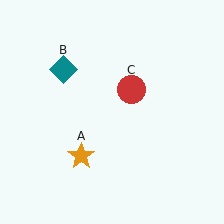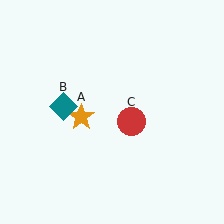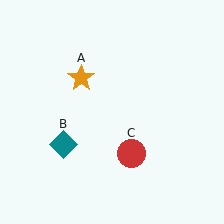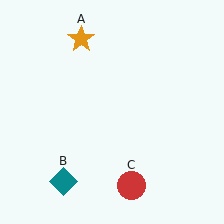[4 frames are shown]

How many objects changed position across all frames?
3 objects changed position: orange star (object A), teal diamond (object B), red circle (object C).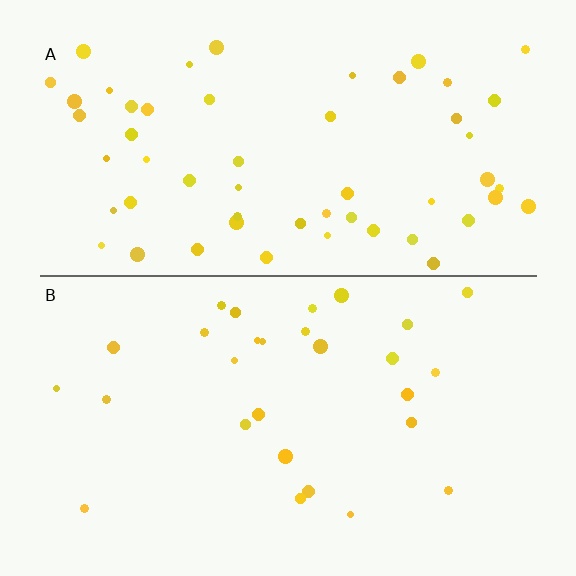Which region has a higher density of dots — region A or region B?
A (the top).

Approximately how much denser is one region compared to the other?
Approximately 1.9× — region A over region B.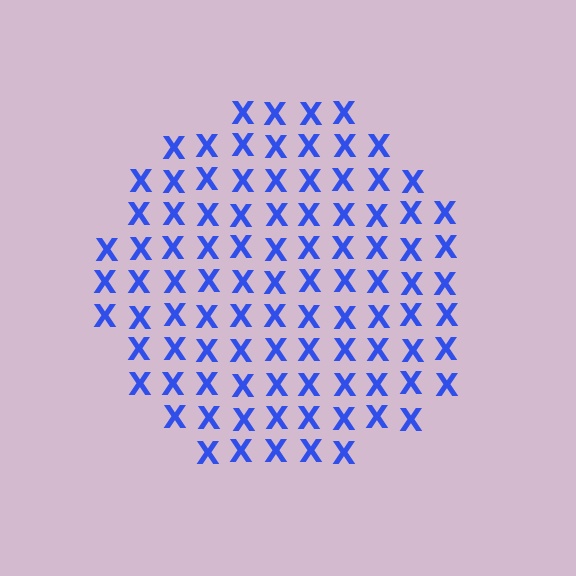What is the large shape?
The large shape is a circle.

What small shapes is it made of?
It is made of small letter X's.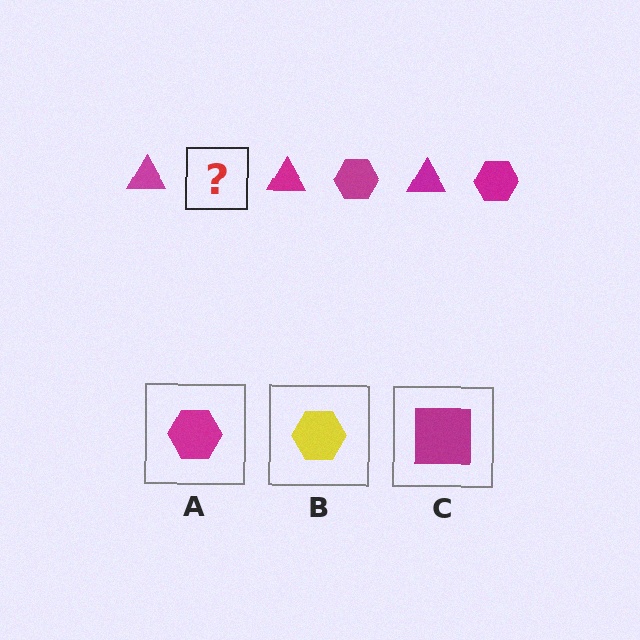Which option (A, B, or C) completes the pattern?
A.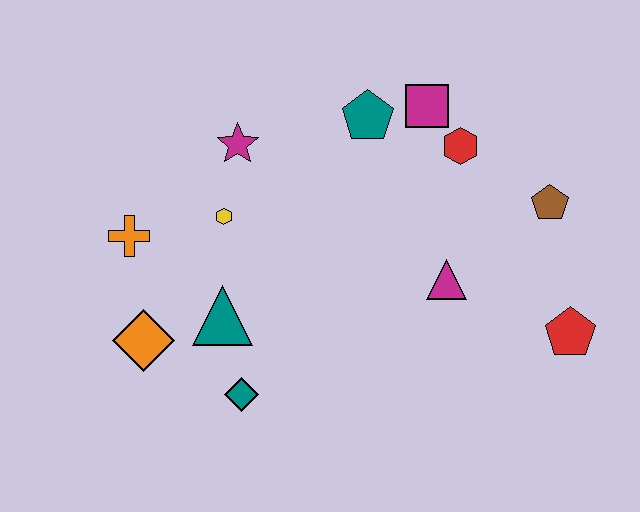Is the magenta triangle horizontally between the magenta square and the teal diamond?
No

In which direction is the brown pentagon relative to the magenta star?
The brown pentagon is to the right of the magenta star.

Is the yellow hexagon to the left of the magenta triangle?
Yes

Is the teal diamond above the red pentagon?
No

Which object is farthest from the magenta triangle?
The orange cross is farthest from the magenta triangle.